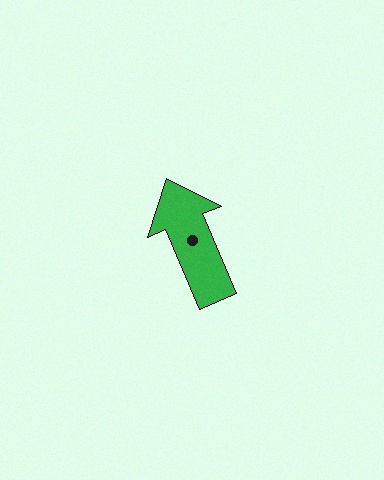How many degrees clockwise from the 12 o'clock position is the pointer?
Approximately 337 degrees.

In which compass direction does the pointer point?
Northwest.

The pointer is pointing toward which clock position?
Roughly 11 o'clock.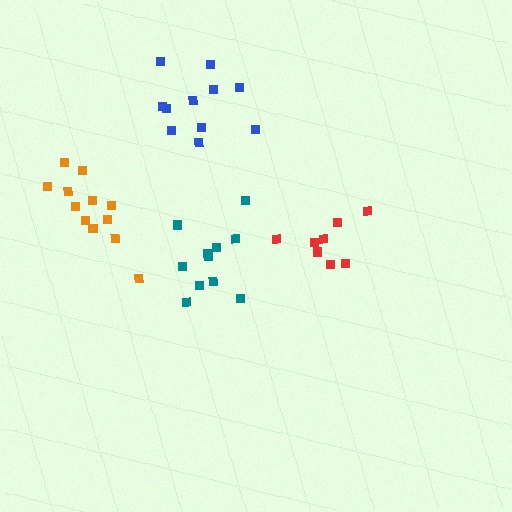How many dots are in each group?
Group 1: 8 dots, Group 2: 12 dots, Group 3: 11 dots, Group 4: 11 dots (42 total).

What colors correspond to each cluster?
The clusters are colored: red, orange, blue, teal.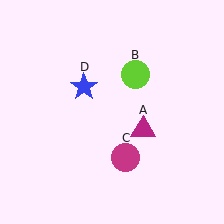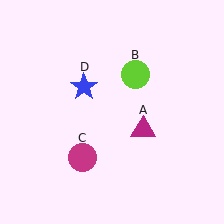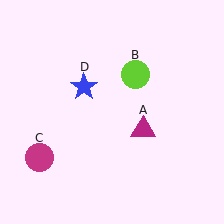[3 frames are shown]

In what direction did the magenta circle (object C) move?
The magenta circle (object C) moved left.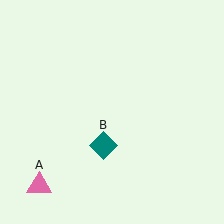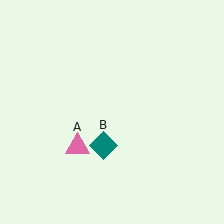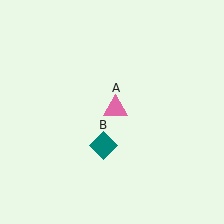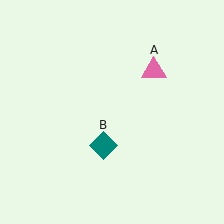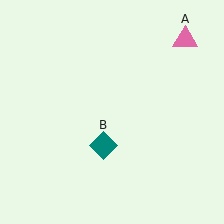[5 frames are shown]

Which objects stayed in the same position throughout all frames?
Teal diamond (object B) remained stationary.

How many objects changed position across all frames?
1 object changed position: pink triangle (object A).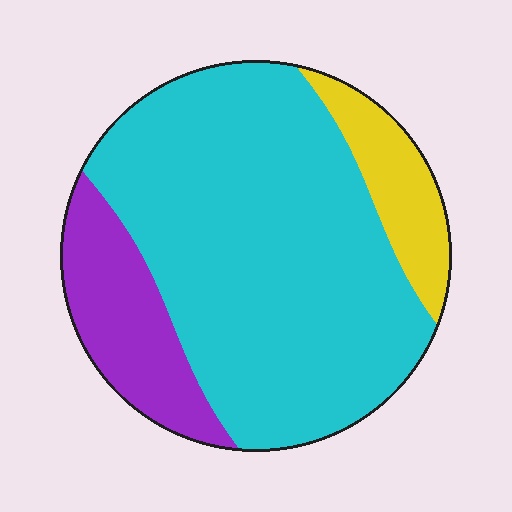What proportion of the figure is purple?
Purple takes up less than a quarter of the figure.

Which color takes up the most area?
Cyan, at roughly 70%.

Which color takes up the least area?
Yellow, at roughly 10%.